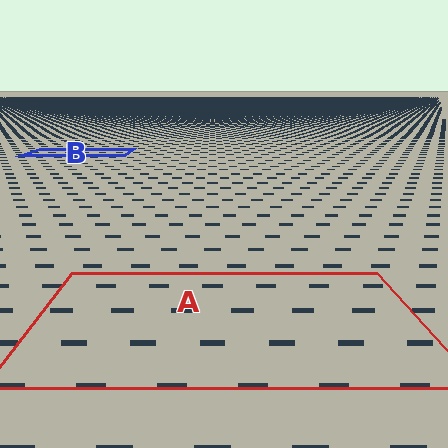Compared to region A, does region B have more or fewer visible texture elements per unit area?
Region B has more texture elements per unit area — they are packed more densely because it is farther away.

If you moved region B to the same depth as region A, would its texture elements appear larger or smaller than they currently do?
They would appear larger. At a closer depth, the same texture elements are projected at a bigger on-screen size.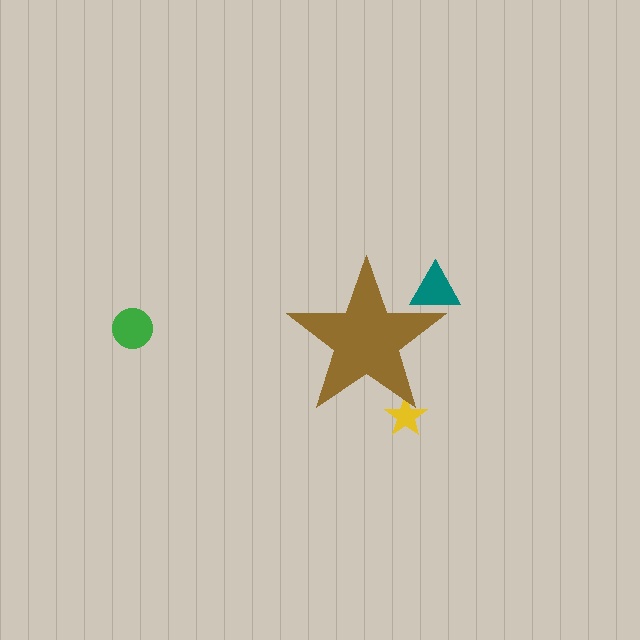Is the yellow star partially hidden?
Yes, the yellow star is partially hidden behind the brown star.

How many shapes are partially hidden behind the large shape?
2 shapes are partially hidden.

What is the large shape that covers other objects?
A brown star.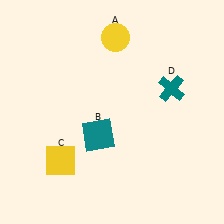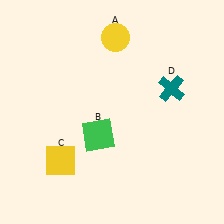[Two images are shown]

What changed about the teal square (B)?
In Image 1, B is teal. In Image 2, it changed to green.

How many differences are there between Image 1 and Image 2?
There is 1 difference between the two images.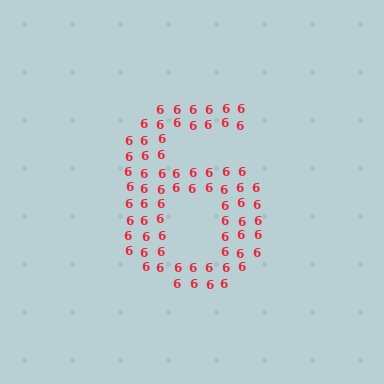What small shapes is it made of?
It is made of small digit 6's.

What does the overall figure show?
The overall figure shows the digit 6.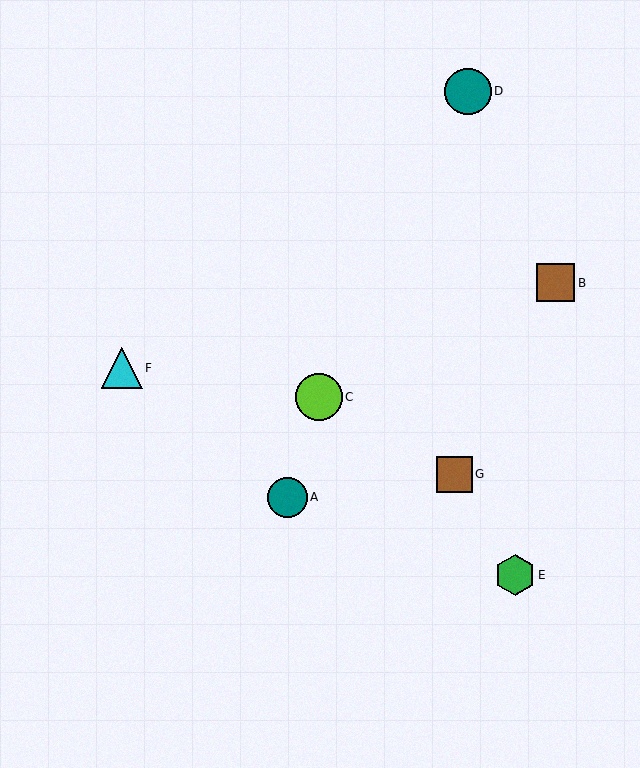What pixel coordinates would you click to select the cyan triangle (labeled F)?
Click at (122, 368) to select the cyan triangle F.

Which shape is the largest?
The lime circle (labeled C) is the largest.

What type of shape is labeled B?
Shape B is a brown square.